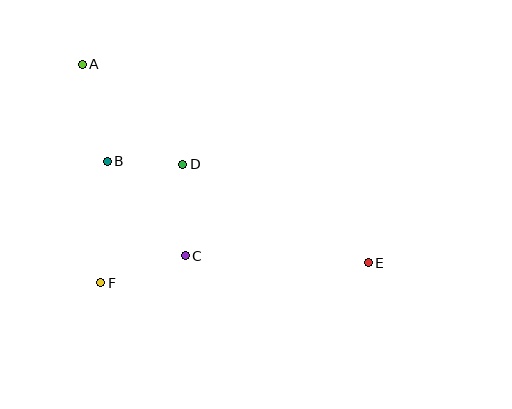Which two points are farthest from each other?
Points A and E are farthest from each other.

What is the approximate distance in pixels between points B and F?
The distance between B and F is approximately 122 pixels.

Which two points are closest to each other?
Points B and D are closest to each other.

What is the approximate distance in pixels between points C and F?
The distance between C and F is approximately 89 pixels.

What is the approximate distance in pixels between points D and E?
The distance between D and E is approximately 210 pixels.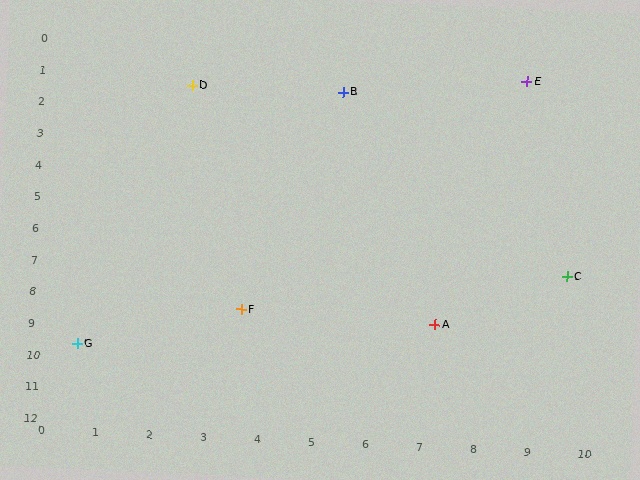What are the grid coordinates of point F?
Point F is at approximately (3.6, 8.3).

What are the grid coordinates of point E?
Point E is at approximately (8.7, 0.7).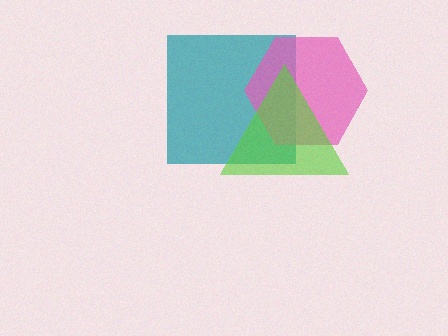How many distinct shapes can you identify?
There are 3 distinct shapes: a teal square, a pink hexagon, a lime triangle.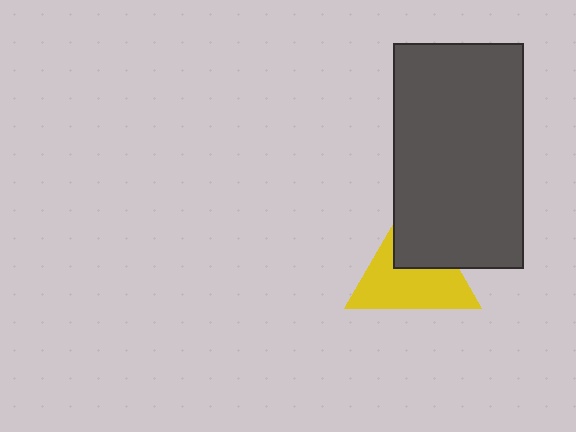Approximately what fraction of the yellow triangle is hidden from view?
Roughly 37% of the yellow triangle is hidden behind the dark gray rectangle.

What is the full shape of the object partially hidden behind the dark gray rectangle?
The partially hidden object is a yellow triangle.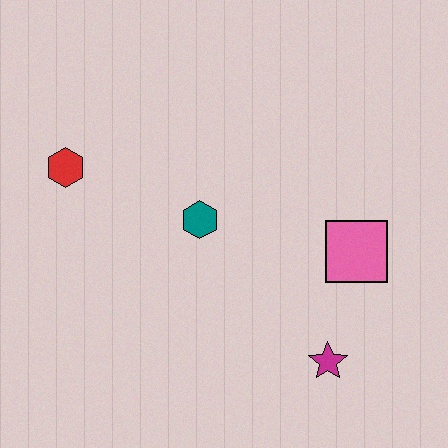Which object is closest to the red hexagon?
The teal hexagon is closest to the red hexagon.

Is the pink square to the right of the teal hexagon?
Yes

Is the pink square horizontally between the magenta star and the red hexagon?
No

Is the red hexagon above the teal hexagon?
Yes